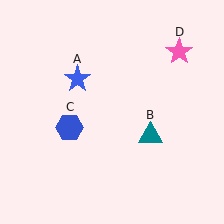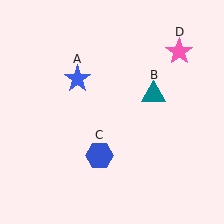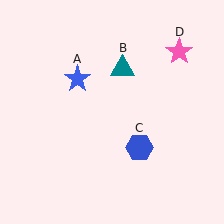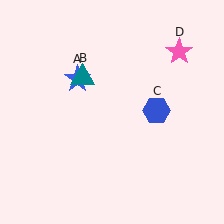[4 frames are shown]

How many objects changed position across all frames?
2 objects changed position: teal triangle (object B), blue hexagon (object C).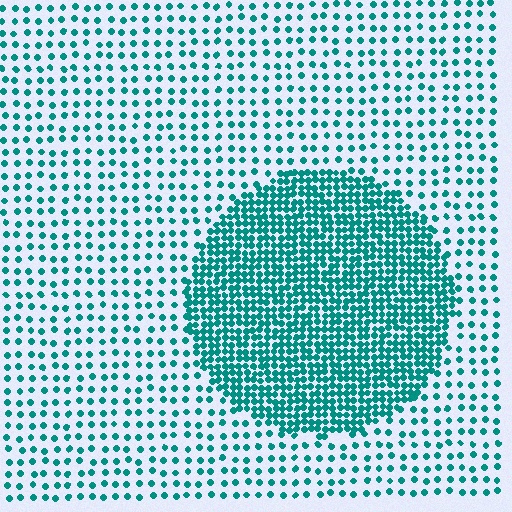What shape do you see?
I see a circle.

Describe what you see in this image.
The image contains small teal elements arranged at two different densities. A circle-shaped region is visible where the elements are more densely packed than the surrounding area.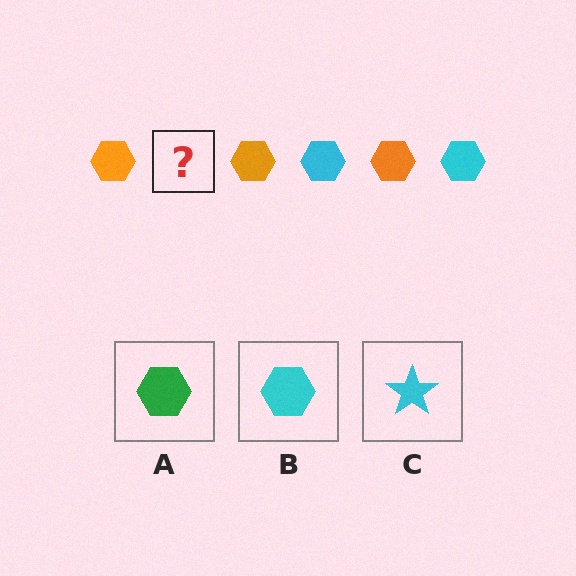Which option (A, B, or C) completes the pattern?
B.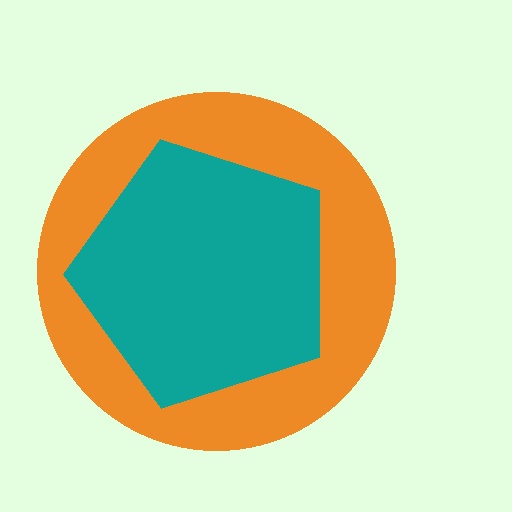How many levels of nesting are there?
2.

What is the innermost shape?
The teal pentagon.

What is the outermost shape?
The orange circle.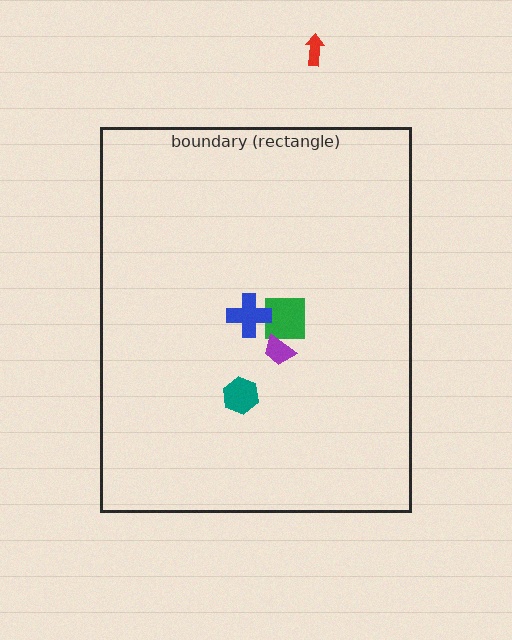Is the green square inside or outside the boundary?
Inside.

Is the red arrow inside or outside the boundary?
Outside.